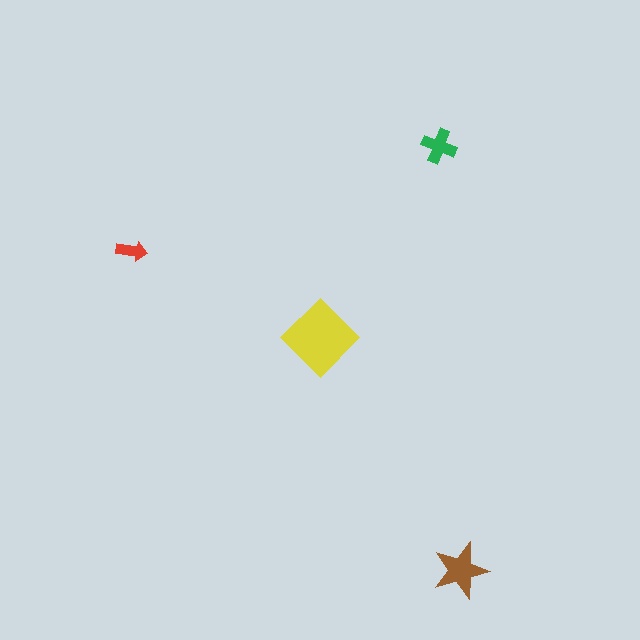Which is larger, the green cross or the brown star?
The brown star.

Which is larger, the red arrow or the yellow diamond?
The yellow diamond.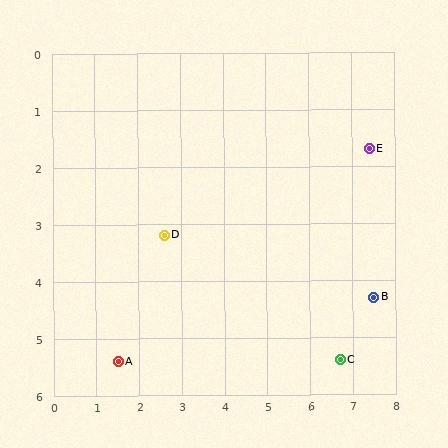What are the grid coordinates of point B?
Point B is at approximately (7.5, 4.3).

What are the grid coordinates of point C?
Point C is at approximately (6.7, 5.4).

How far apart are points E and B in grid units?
Points E and B are about 2.6 grid units apart.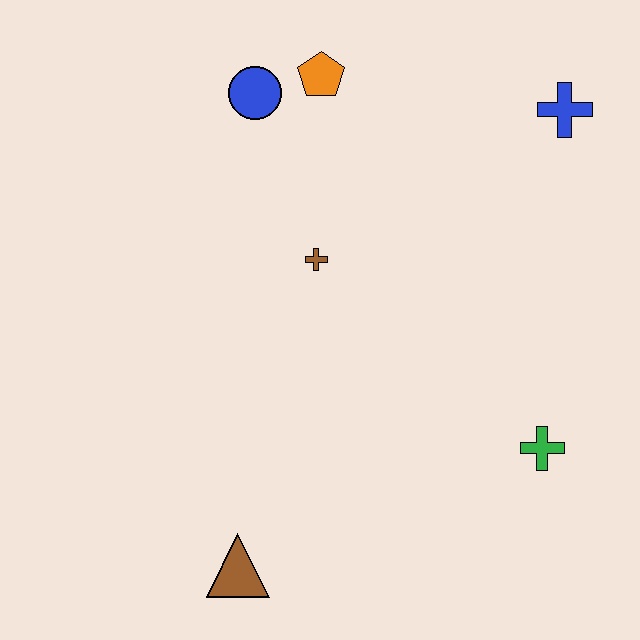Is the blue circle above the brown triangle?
Yes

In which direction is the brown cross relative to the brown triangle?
The brown cross is above the brown triangle.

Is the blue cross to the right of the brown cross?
Yes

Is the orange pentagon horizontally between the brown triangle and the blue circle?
No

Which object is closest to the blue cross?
The orange pentagon is closest to the blue cross.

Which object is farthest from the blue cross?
The brown triangle is farthest from the blue cross.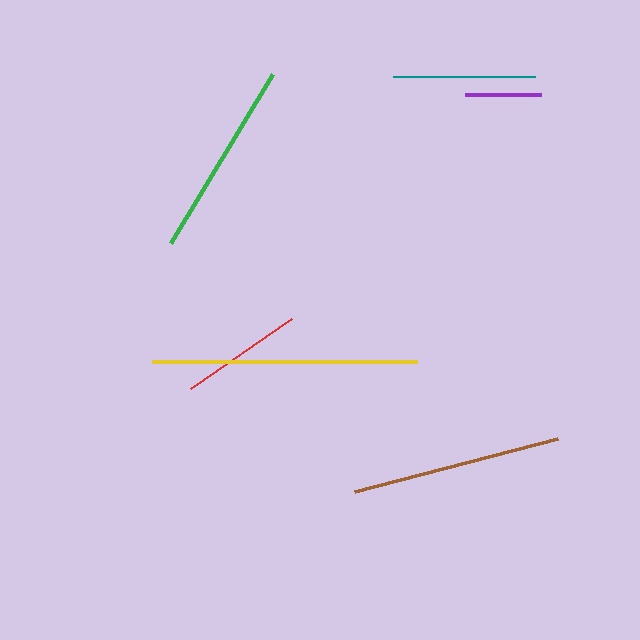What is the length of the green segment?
The green segment is approximately 197 pixels long.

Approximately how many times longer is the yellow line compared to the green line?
The yellow line is approximately 1.3 times the length of the green line.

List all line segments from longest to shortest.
From longest to shortest: yellow, brown, green, teal, red, purple.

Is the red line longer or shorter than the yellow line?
The yellow line is longer than the red line.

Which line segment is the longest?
The yellow line is the longest at approximately 265 pixels.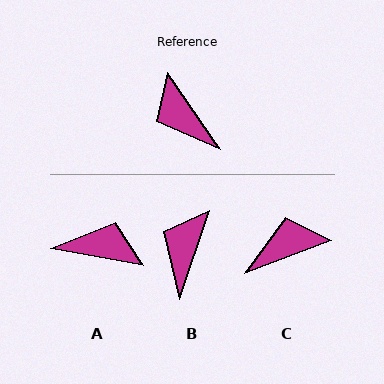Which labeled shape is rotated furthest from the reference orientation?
A, about 135 degrees away.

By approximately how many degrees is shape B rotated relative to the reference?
Approximately 53 degrees clockwise.